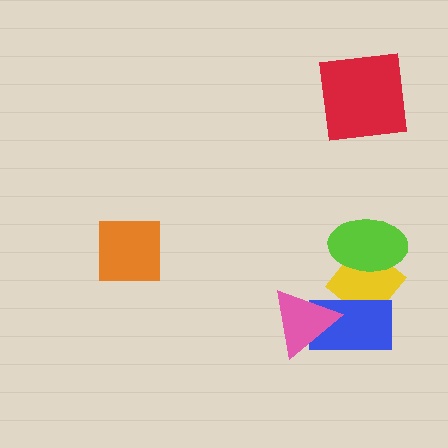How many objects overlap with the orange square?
0 objects overlap with the orange square.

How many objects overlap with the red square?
0 objects overlap with the red square.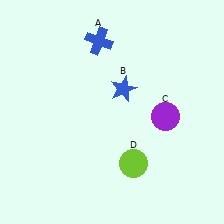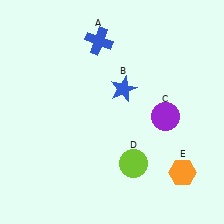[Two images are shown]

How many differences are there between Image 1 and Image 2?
There is 1 difference between the two images.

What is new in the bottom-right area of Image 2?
An orange hexagon (E) was added in the bottom-right area of Image 2.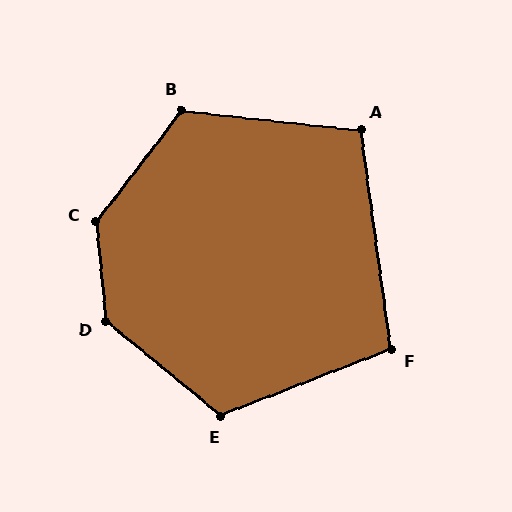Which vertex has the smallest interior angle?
F, at approximately 104 degrees.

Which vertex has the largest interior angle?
C, at approximately 137 degrees.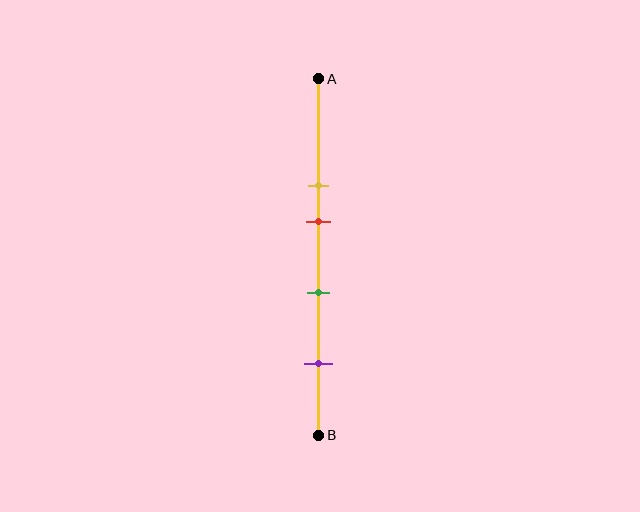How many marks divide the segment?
There are 4 marks dividing the segment.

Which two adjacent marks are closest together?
The yellow and red marks are the closest adjacent pair.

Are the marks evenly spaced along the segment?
No, the marks are not evenly spaced.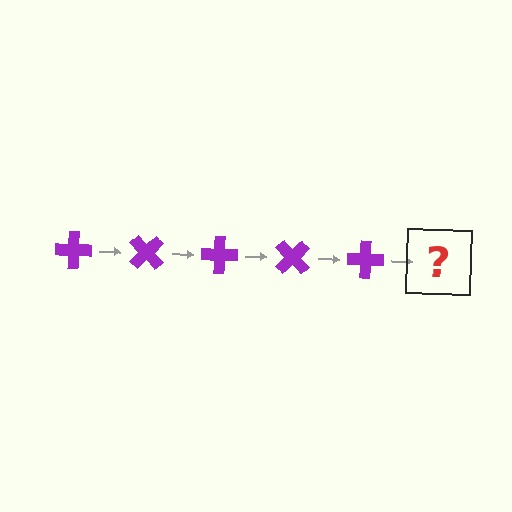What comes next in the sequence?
The next element should be a purple cross rotated 225 degrees.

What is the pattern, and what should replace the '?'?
The pattern is that the cross rotates 45 degrees each step. The '?' should be a purple cross rotated 225 degrees.